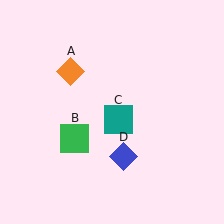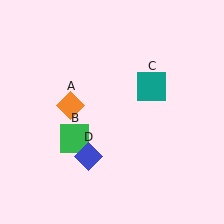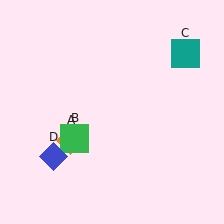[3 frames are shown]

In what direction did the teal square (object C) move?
The teal square (object C) moved up and to the right.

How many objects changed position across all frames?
3 objects changed position: orange diamond (object A), teal square (object C), blue diamond (object D).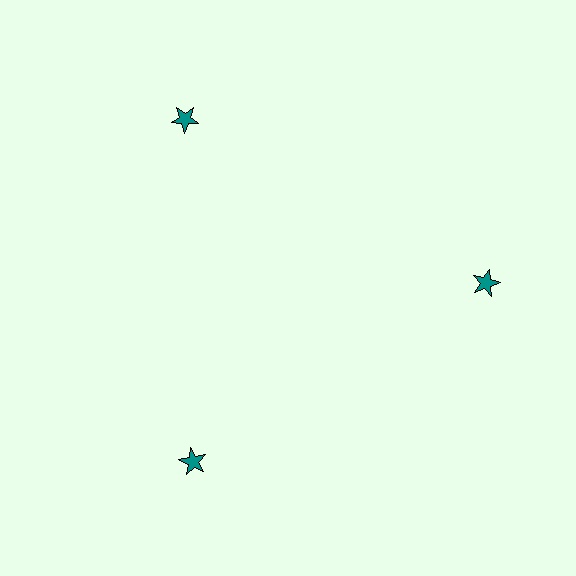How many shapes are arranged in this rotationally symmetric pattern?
There are 3 shapes, arranged in 3 groups of 1.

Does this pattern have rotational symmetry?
Yes, this pattern has 3-fold rotational symmetry. It looks the same after rotating 120 degrees around the center.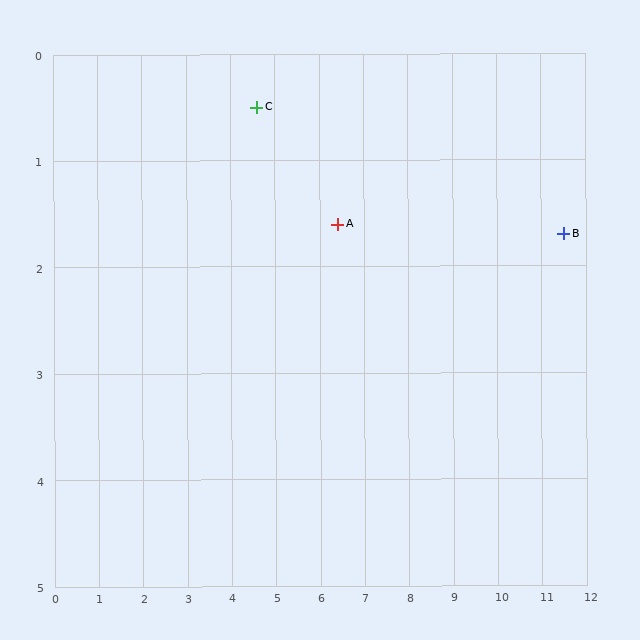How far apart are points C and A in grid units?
Points C and A are about 2.1 grid units apart.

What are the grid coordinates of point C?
Point C is at approximately (4.6, 0.5).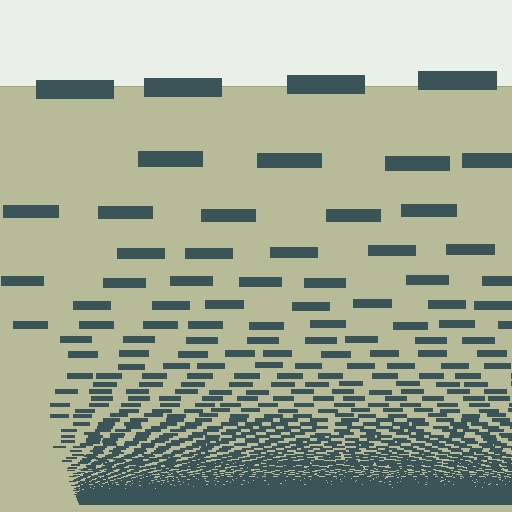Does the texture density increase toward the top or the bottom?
Density increases toward the bottom.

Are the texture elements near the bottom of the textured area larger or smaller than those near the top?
Smaller. The gradient is inverted — elements near the bottom are smaller and denser.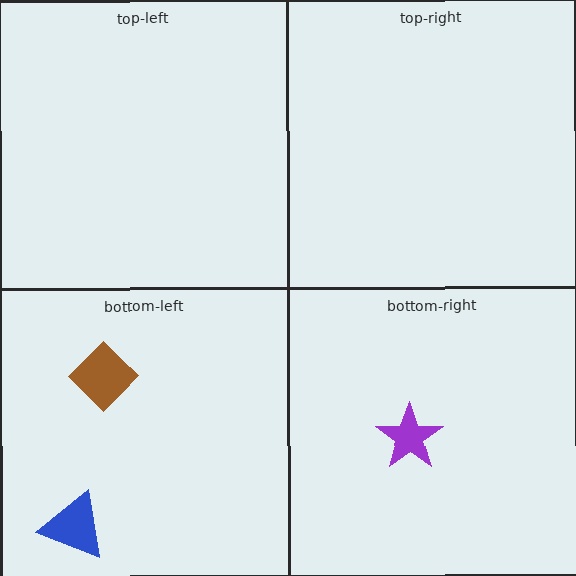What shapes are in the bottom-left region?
The blue triangle, the brown diamond.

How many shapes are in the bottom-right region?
1.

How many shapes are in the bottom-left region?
2.